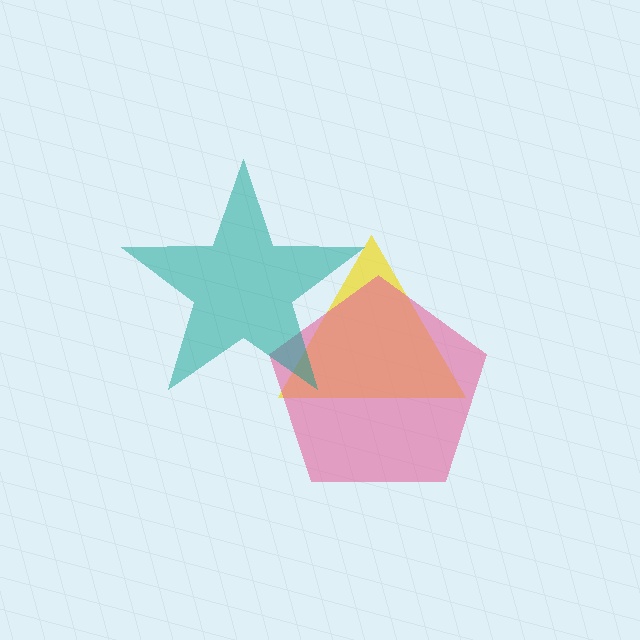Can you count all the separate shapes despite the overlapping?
Yes, there are 3 separate shapes.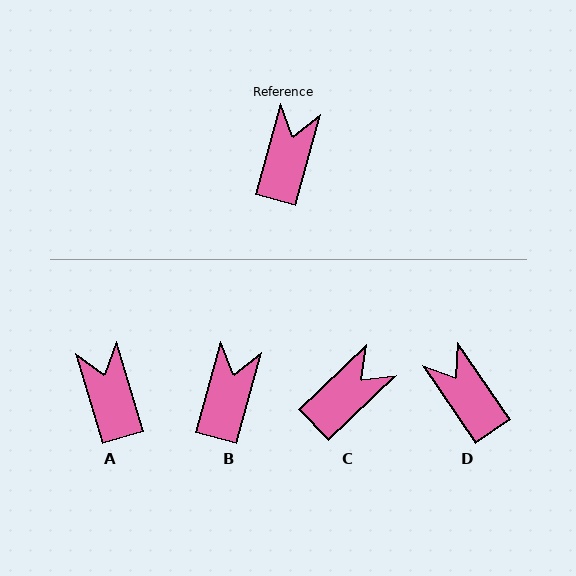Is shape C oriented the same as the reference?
No, it is off by about 31 degrees.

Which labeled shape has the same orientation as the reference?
B.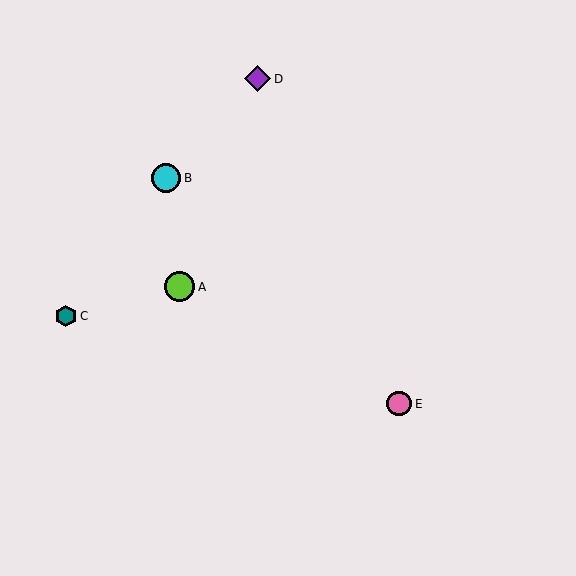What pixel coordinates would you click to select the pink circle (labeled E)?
Click at (399, 404) to select the pink circle E.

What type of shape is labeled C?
Shape C is a teal hexagon.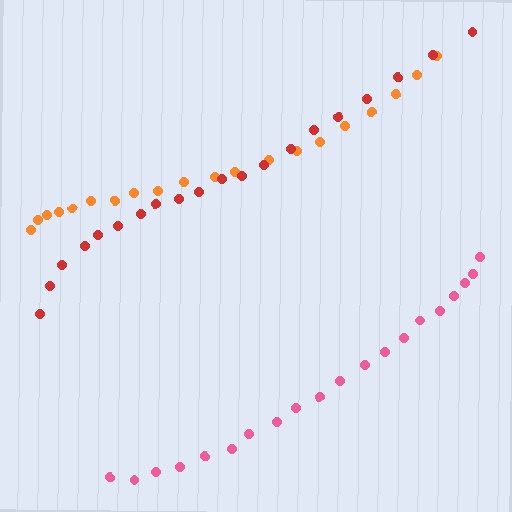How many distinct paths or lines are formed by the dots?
There are 3 distinct paths.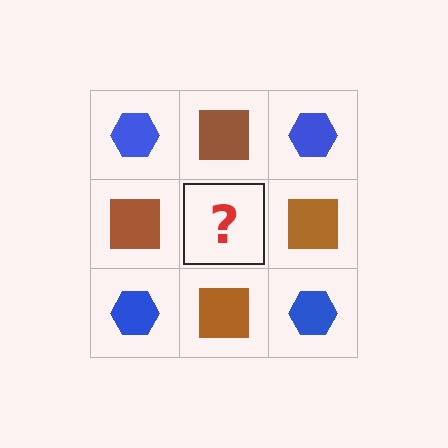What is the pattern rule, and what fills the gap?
The rule is that it alternates blue hexagon and brown square in a checkerboard pattern. The gap should be filled with a blue hexagon.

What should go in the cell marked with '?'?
The missing cell should contain a blue hexagon.